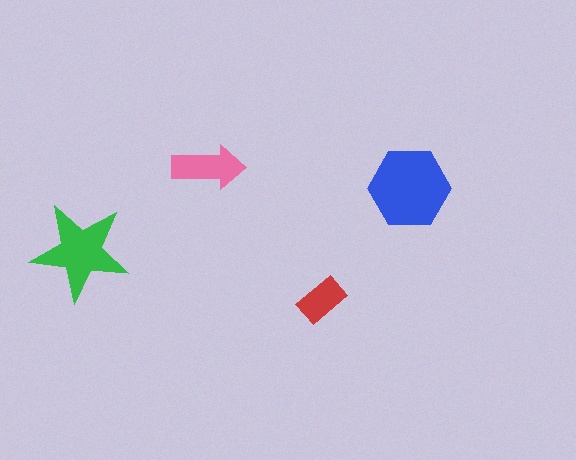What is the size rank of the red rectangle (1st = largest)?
4th.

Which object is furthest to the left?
The green star is leftmost.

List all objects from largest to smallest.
The blue hexagon, the green star, the pink arrow, the red rectangle.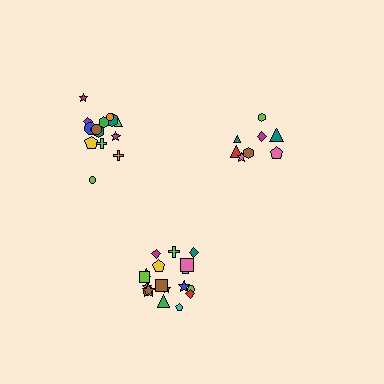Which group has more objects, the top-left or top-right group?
The top-left group.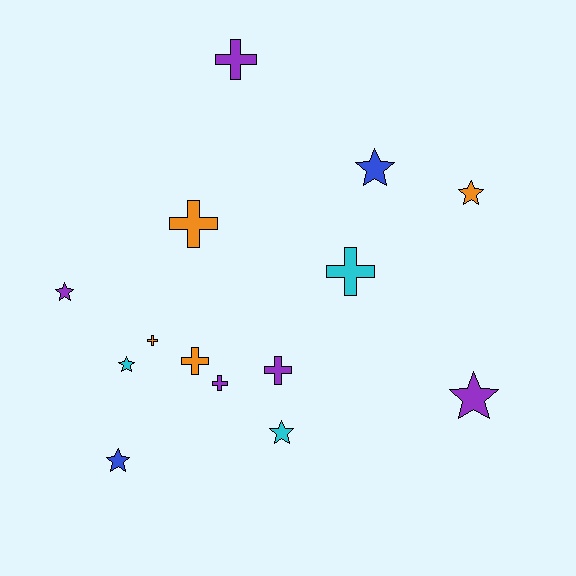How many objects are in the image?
There are 14 objects.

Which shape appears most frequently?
Star, with 7 objects.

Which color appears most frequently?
Purple, with 5 objects.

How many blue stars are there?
There are 2 blue stars.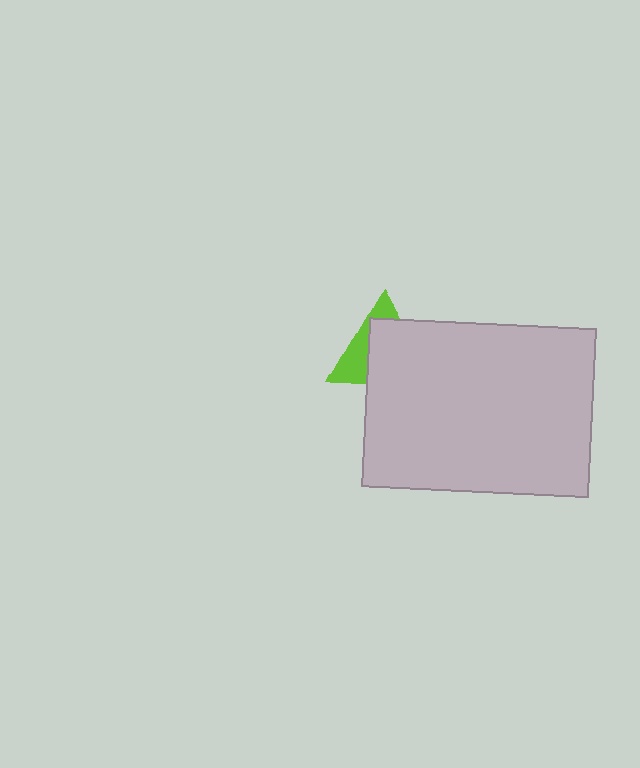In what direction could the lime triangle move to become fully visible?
The lime triangle could move toward the upper-left. That would shift it out from behind the light gray rectangle entirely.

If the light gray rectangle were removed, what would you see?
You would see the complete lime triangle.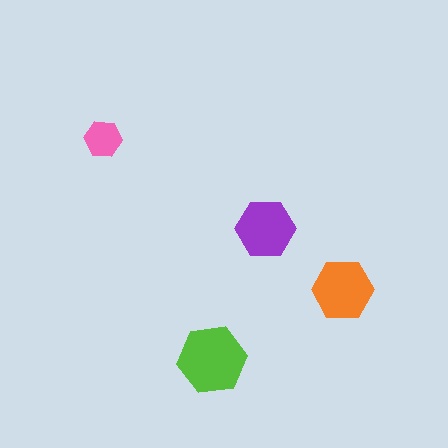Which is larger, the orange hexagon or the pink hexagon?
The orange one.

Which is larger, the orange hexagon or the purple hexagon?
The orange one.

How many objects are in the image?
There are 4 objects in the image.